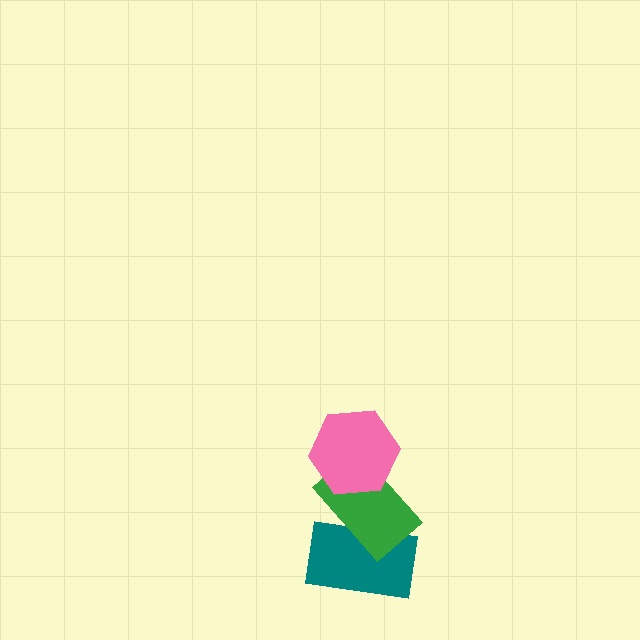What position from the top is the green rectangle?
The green rectangle is 2nd from the top.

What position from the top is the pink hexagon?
The pink hexagon is 1st from the top.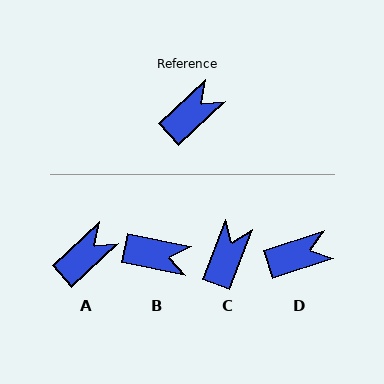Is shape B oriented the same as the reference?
No, it is off by about 55 degrees.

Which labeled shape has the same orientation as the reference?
A.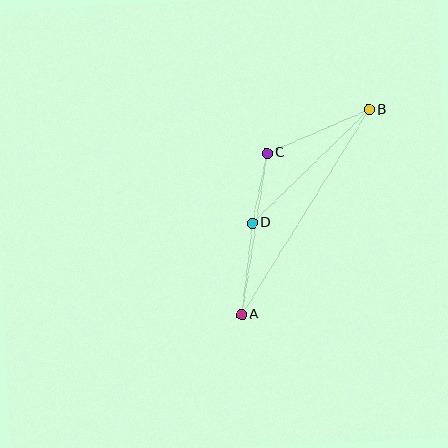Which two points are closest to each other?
Points C and D are closest to each other.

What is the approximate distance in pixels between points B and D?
The distance between B and D is approximately 163 pixels.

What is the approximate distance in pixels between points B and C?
The distance between B and C is approximately 111 pixels.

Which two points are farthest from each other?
Points A and B are farthest from each other.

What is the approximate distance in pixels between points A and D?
The distance between A and D is approximately 92 pixels.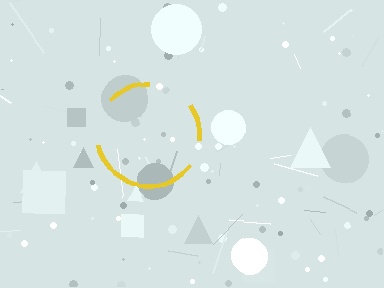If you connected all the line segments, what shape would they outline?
They would outline a circle.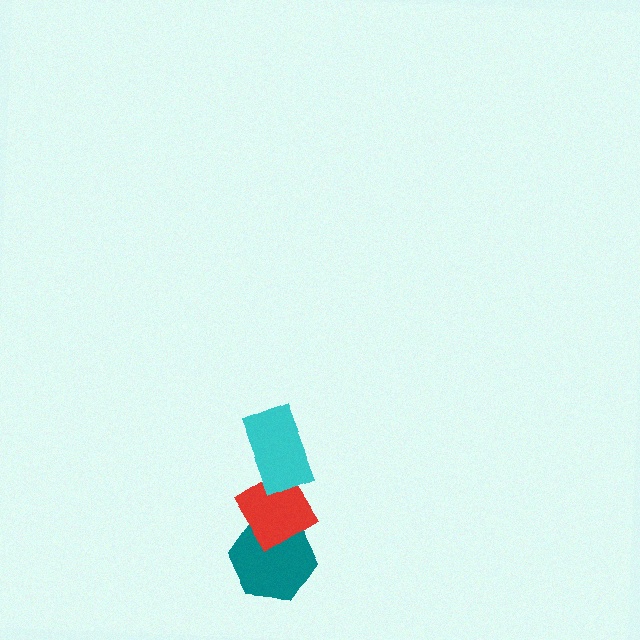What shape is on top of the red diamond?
The cyan rectangle is on top of the red diamond.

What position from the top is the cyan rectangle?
The cyan rectangle is 1st from the top.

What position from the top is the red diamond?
The red diamond is 2nd from the top.